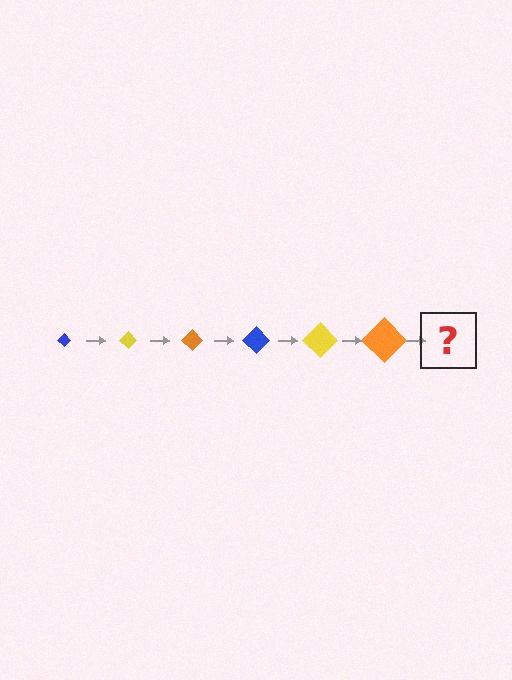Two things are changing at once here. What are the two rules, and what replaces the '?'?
The two rules are that the diamond grows larger each step and the color cycles through blue, yellow, and orange. The '?' should be a blue diamond, larger than the previous one.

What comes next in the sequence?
The next element should be a blue diamond, larger than the previous one.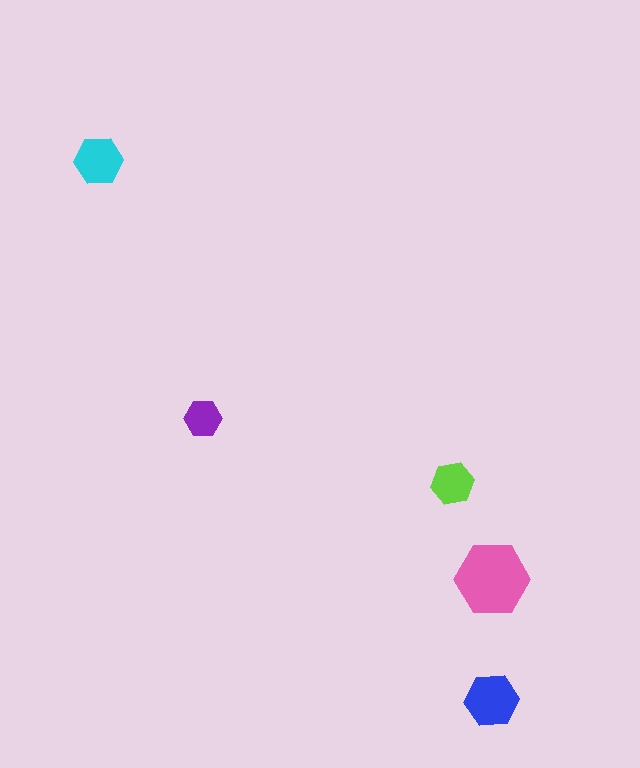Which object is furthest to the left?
The cyan hexagon is leftmost.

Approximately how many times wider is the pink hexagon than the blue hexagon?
About 1.5 times wider.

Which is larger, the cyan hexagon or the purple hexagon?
The cyan one.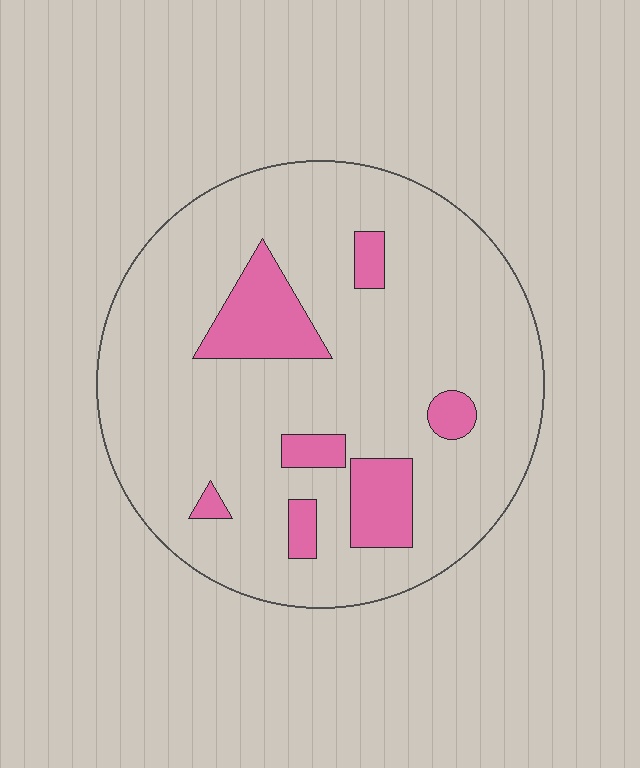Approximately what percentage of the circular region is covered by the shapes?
Approximately 15%.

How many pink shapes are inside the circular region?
7.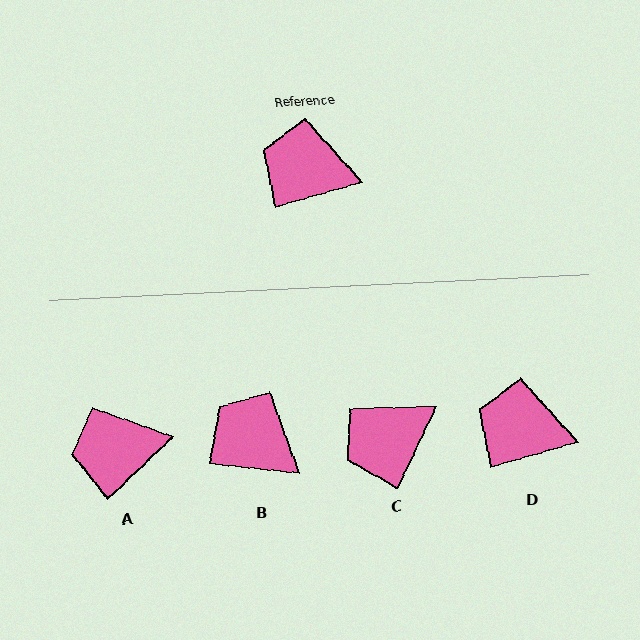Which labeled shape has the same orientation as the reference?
D.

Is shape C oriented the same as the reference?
No, it is off by about 49 degrees.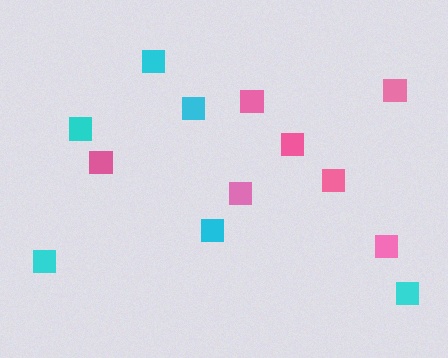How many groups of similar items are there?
There are 2 groups: one group of pink squares (7) and one group of cyan squares (6).